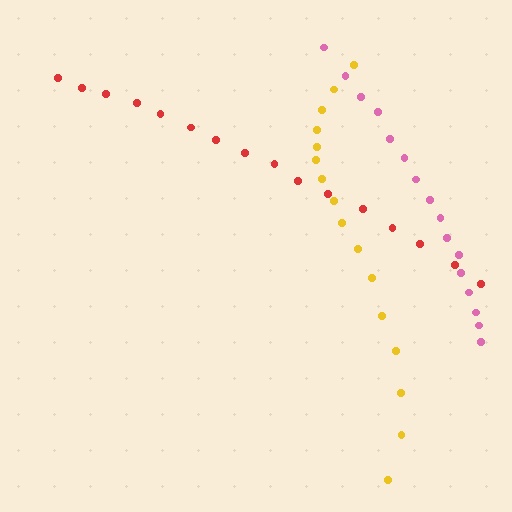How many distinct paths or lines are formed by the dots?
There are 3 distinct paths.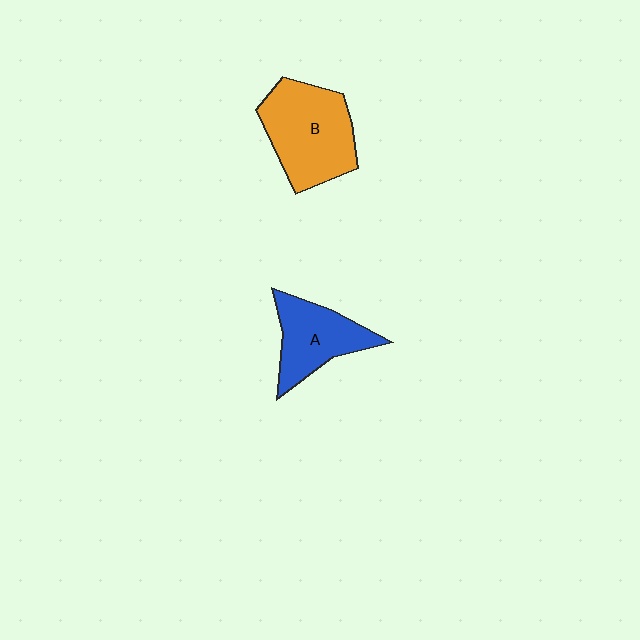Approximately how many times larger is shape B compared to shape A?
Approximately 1.4 times.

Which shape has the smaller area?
Shape A (blue).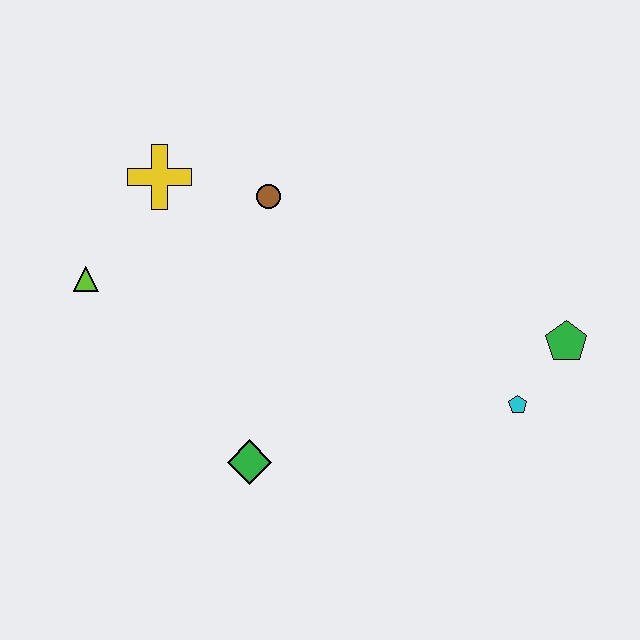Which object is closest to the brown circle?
The yellow cross is closest to the brown circle.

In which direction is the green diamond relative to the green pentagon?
The green diamond is to the left of the green pentagon.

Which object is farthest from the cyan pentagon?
The lime triangle is farthest from the cyan pentagon.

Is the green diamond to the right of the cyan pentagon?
No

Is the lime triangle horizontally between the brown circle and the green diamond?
No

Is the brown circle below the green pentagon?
No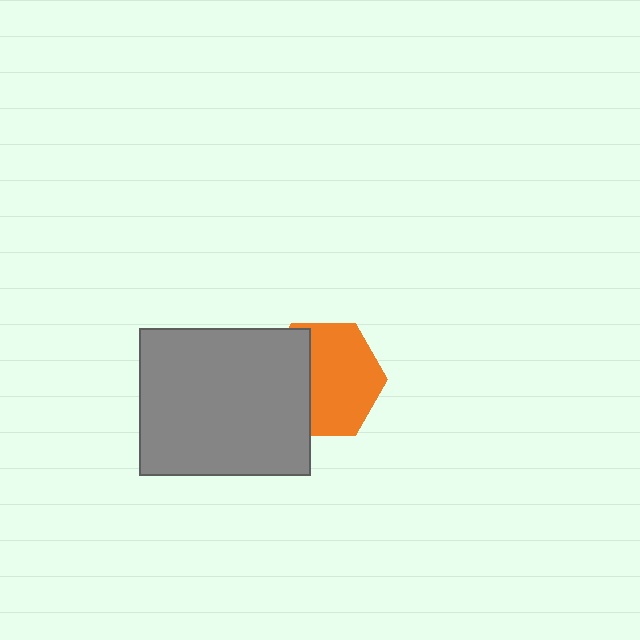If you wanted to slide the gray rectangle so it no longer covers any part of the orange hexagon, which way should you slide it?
Slide it left — that is the most direct way to separate the two shapes.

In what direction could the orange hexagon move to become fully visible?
The orange hexagon could move right. That would shift it out from behind the gray rectangle entirely.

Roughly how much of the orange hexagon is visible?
About half of it is visible (roughly 63%).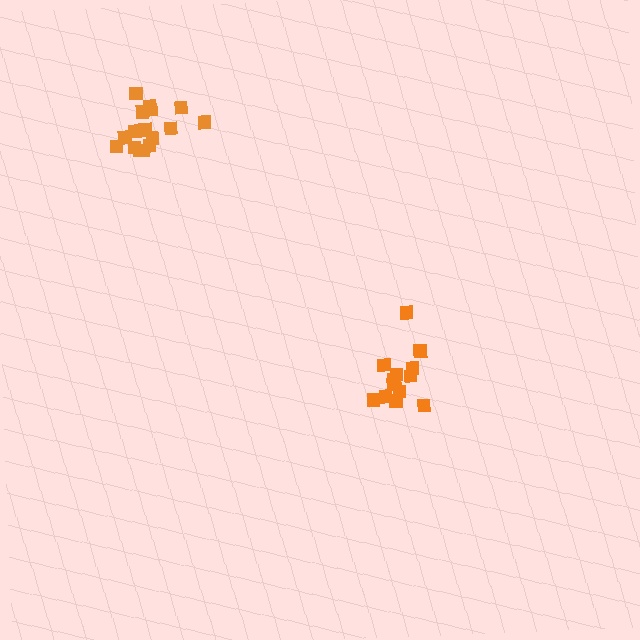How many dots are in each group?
Group 1: 13 dots, Group 2: 18 dots (31 total).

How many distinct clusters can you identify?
There are 2 distinct clusters.